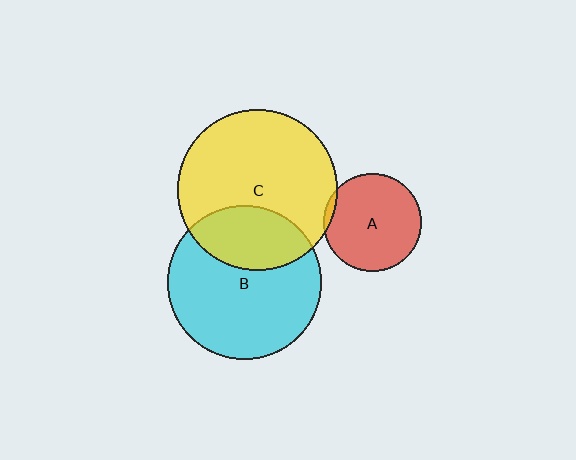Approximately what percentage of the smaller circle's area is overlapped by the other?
Approximately 30%.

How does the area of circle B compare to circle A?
Approximately 2.5 times.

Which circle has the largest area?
Circle C (yellow).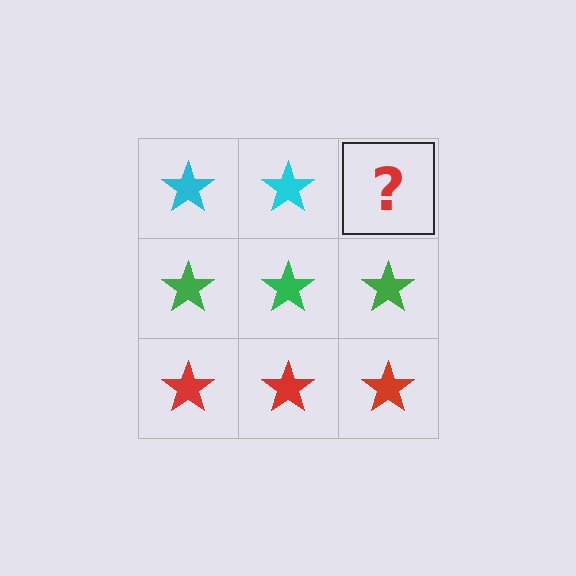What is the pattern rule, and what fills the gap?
The rule is that each row has a consistent color. The gap should be filled with a cyan star.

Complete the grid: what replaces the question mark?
The question mark should be replaced with a cyan star.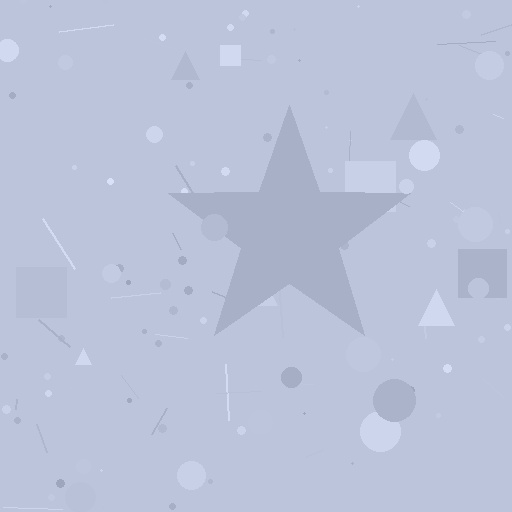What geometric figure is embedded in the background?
A star is embedded in the background.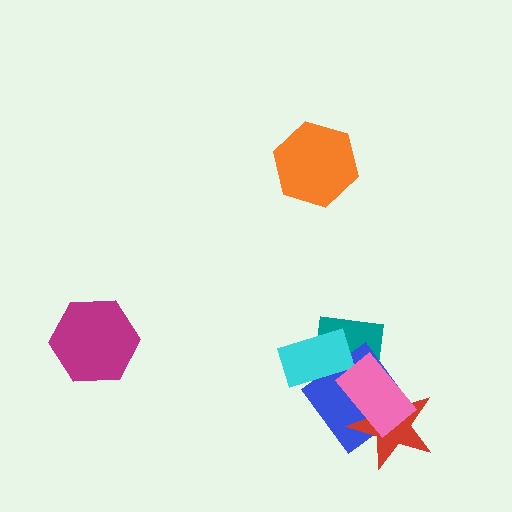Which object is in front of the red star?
The pink rectangle is in front of the red star.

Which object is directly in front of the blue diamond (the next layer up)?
The cyan rectangle is directly in front of the blue diamond.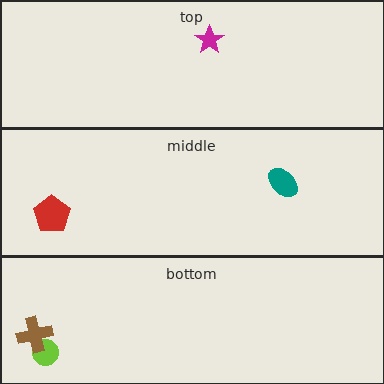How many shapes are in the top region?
1.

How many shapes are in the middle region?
2.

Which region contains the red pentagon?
The middle region.